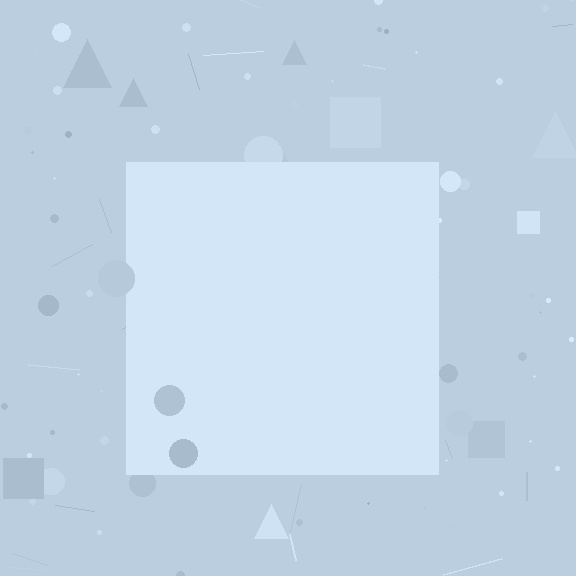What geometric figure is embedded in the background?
A square is embedded in the background.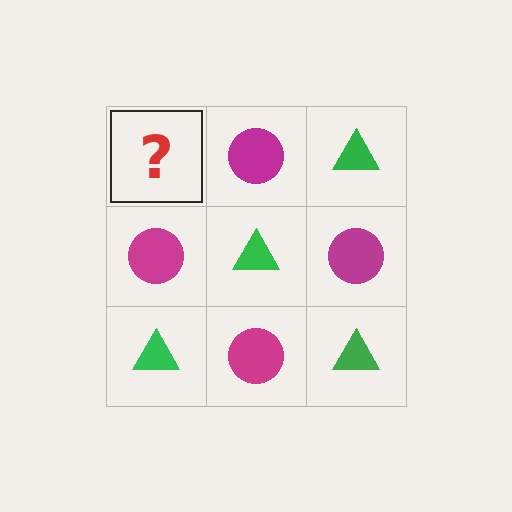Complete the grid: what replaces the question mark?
The question mark should be replaced with a green triangle.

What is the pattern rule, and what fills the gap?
The rule is that it alternates green triangle and magenta circle in a checkerboard pattern. The gap should be filled with a green triangle.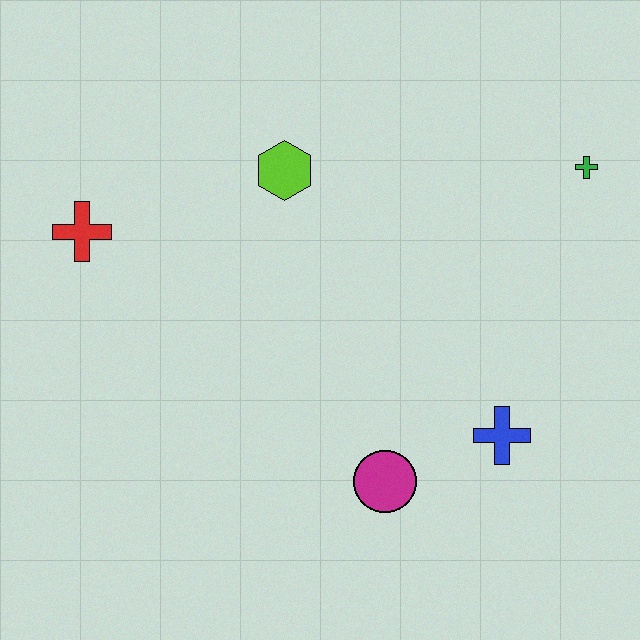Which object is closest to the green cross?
The blue cross is closest to the green cross.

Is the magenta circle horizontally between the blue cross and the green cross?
No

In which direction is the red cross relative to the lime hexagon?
The red cross is to the left of the lime hexagon.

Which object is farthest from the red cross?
The green cross is farthest from the red cross.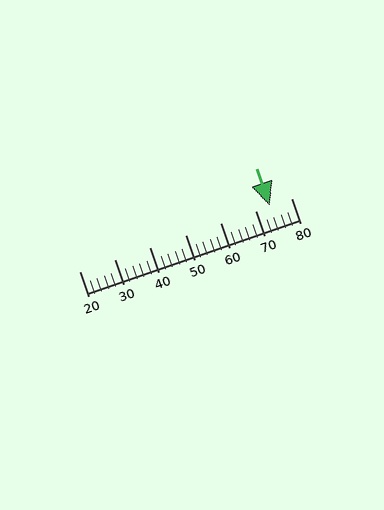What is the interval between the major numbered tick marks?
The major tick marks are spaced 10 units apart.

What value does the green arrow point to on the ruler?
The green arrow points to approximately 74.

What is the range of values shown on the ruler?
The ruler shows values from 20 to 80.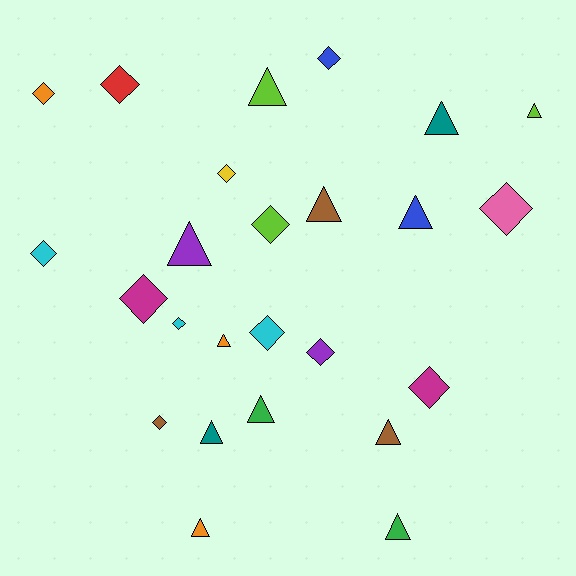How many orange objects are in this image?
There are 3 orange objects.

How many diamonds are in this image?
There are 13 diamonds.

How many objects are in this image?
There are 25 objects.